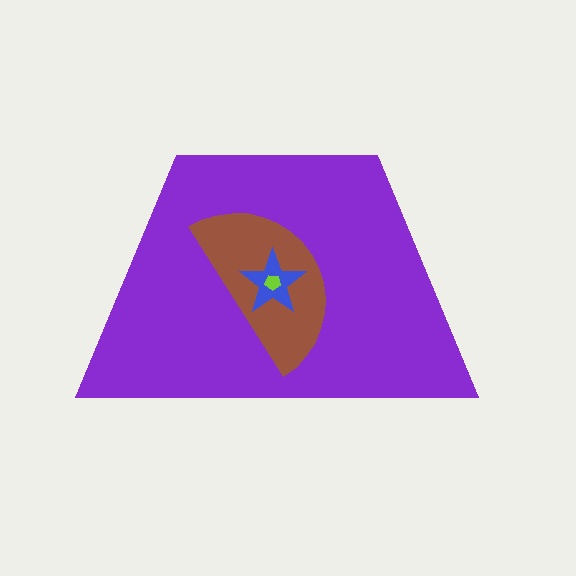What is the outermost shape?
The purple trapezoid.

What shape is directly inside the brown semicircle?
The blue star.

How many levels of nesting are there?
4.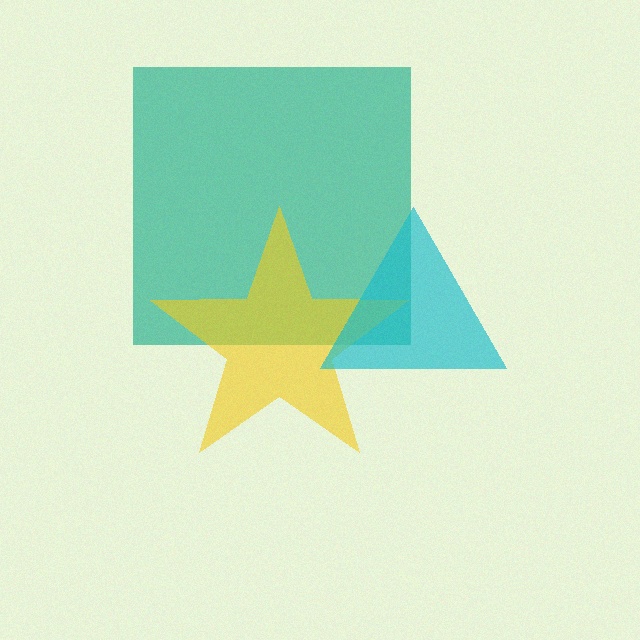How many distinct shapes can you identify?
There are 3 distinct shapes: a teal square, a yellow star, a cyan triangle.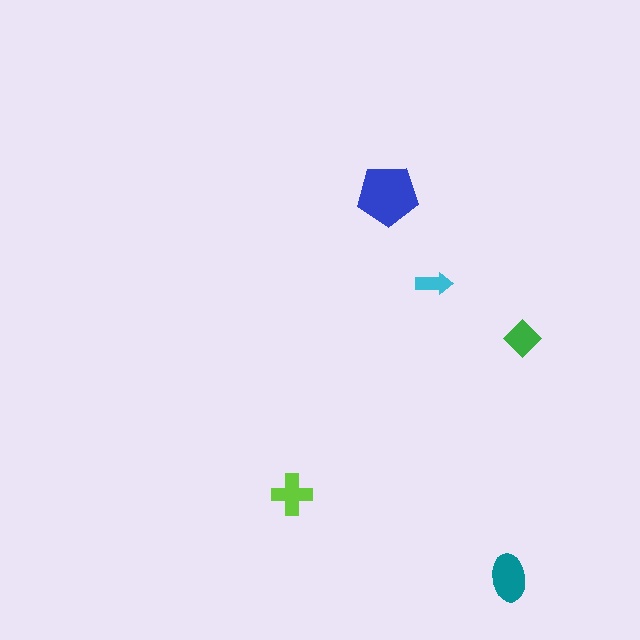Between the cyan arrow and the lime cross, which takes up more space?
The lime cross.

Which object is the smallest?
The cyan arrow.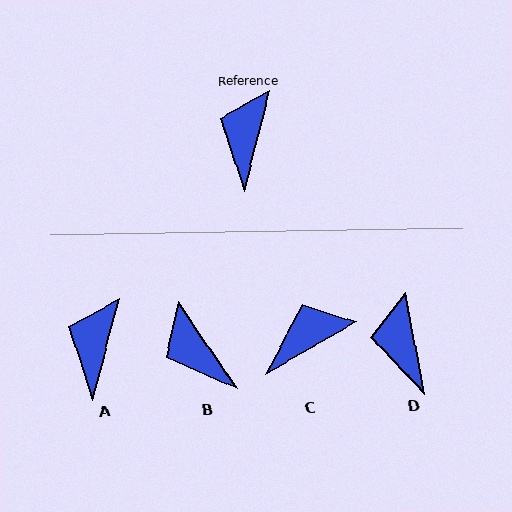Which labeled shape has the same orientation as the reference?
A.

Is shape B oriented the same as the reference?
No, it is off by about 49 degrees.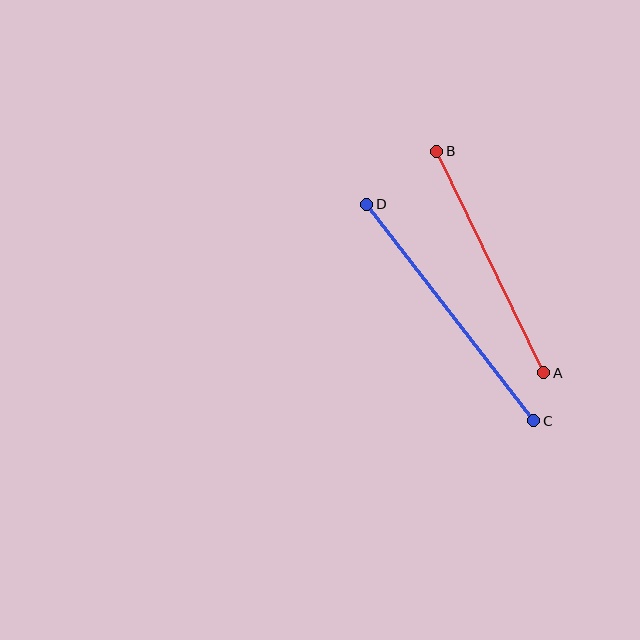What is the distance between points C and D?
The distance is approximately 274 pixels.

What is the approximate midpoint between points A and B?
The midpoint is at approximately (490, 262) pixels.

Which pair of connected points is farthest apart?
Points C and D are farthest apart.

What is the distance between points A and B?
The distance is approximately 246 pixels.